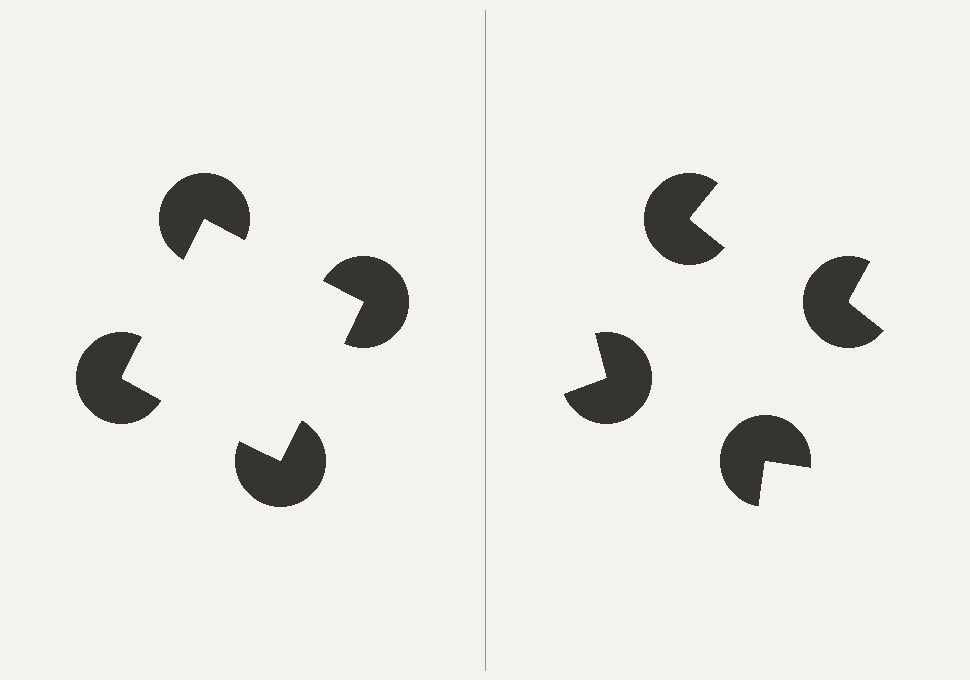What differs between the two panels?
The pac-man discs are positioned identically on both sides; only the wedge orientations differ. On the left they align to a square; on the right they are misaligned.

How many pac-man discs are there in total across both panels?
8 — 4 on each side.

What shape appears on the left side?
An illusory square.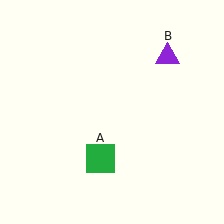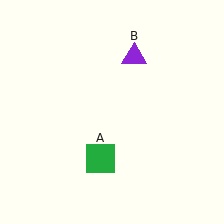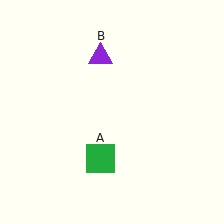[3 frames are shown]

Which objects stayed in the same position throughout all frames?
Green square (object A) remained stationary.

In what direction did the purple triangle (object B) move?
The purple triangle (object B) moved left.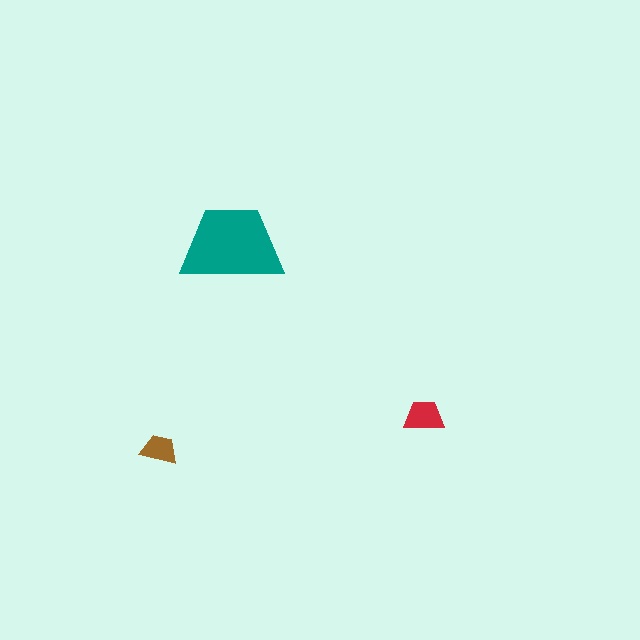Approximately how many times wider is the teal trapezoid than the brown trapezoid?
About 3 times wider.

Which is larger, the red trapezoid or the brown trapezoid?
The red one.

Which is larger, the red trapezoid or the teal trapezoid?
The teal one.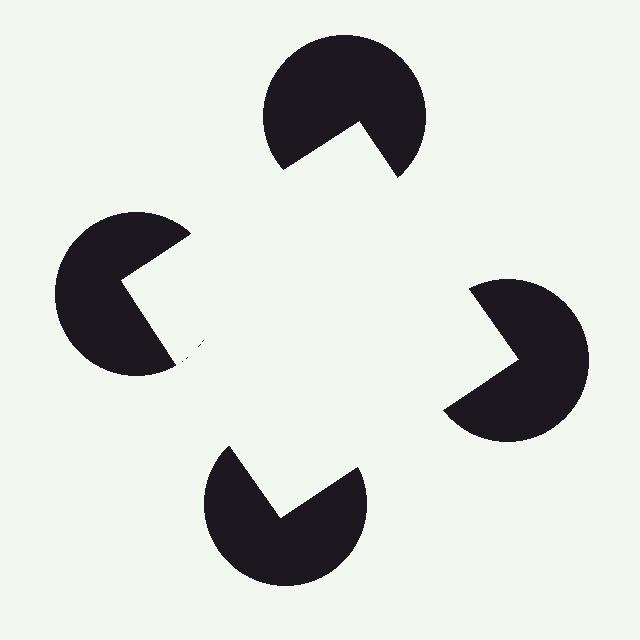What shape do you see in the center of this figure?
An illusory square — its edges are inferred from the aligned wedge cuts in the pac-man discs, not physically drawn.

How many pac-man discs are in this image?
There are 4 — one at each vertex of the illusory square.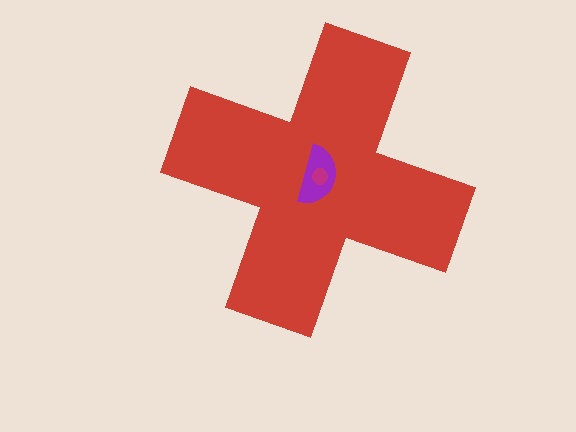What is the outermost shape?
The red cross.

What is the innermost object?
The magenta circle.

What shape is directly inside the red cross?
The purple semicircle.